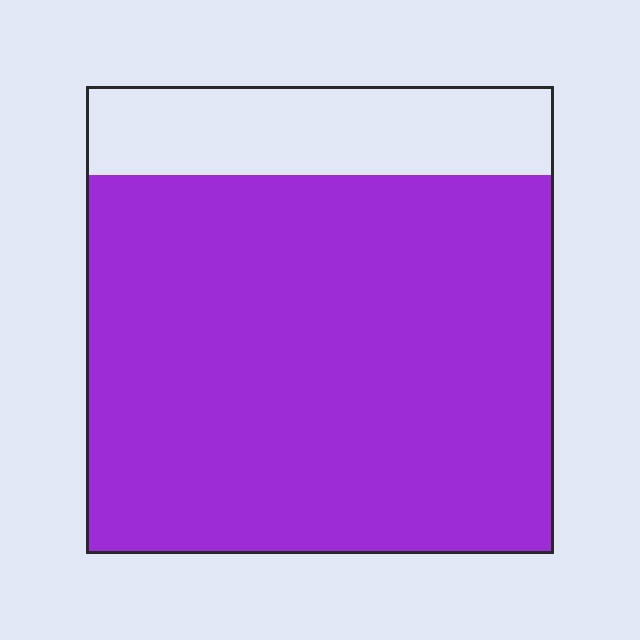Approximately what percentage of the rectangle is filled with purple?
Approximately 80%.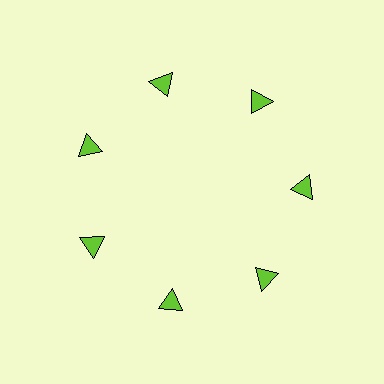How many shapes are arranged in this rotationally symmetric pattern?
There are 7 shapes, arranged in 7 groups of 1.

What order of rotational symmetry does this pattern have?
This pattern has 7-fold rotational symmetry.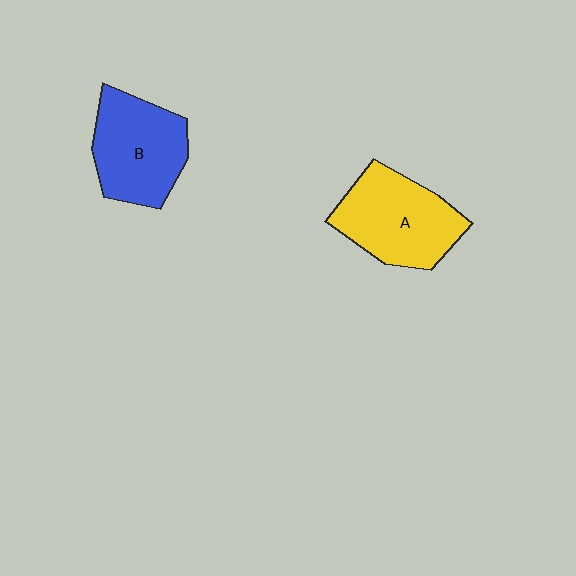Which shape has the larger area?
Shape A (yellow).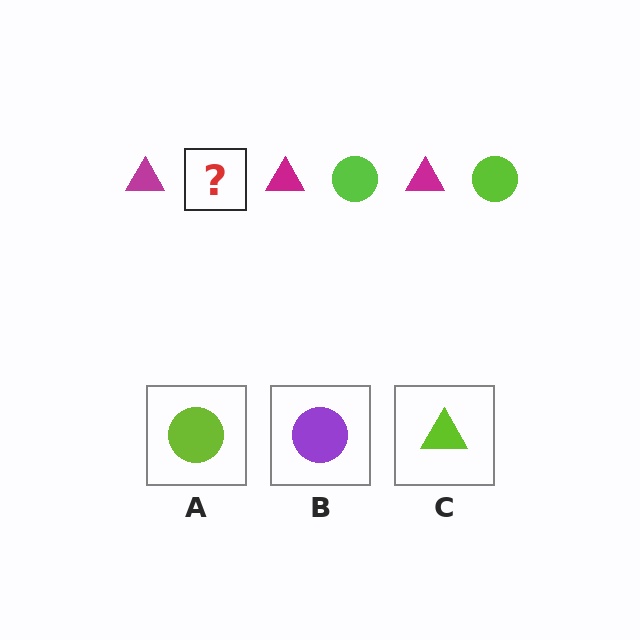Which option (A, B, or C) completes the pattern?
A.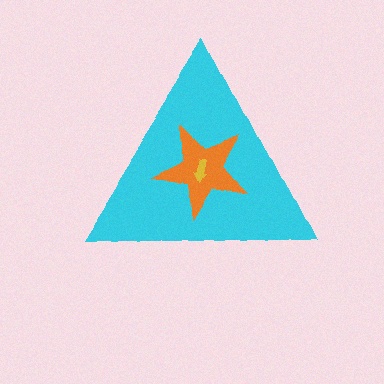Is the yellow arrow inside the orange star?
Yes.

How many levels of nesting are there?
3.